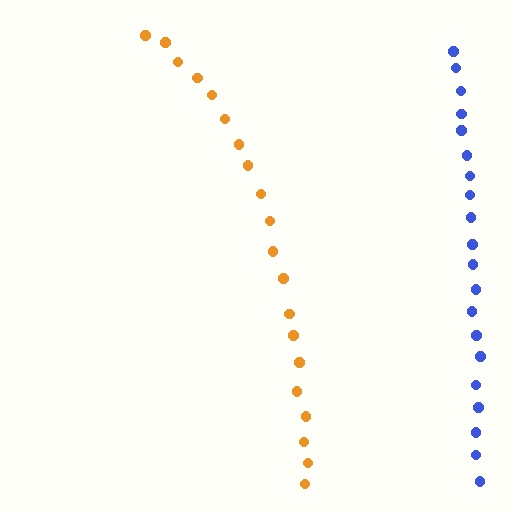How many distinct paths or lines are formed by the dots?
There are 2 distinct paths.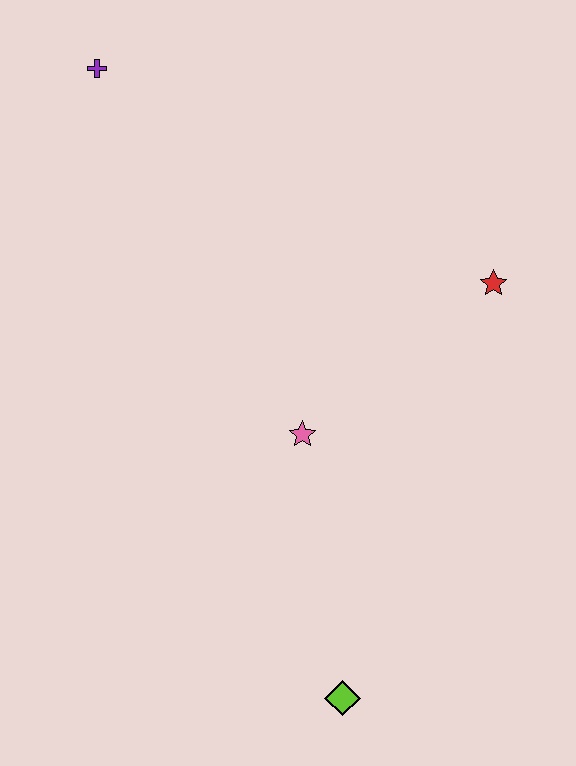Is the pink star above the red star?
No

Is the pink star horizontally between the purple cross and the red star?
Yes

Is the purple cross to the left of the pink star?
Yes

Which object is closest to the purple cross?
The pink star is closest to the purple cross.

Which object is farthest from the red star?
The purple cross is farthest from the red star.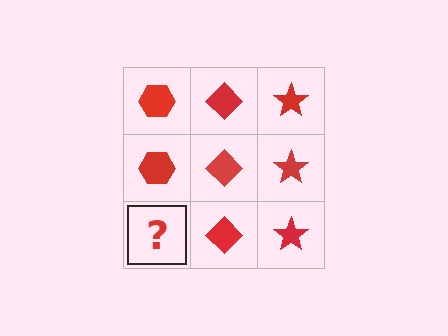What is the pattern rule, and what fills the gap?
The rule is that each column has a consistent shape. The gap should be filled with a red hexagon.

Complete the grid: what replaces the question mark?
The question mark should be replaced with a red hexagon.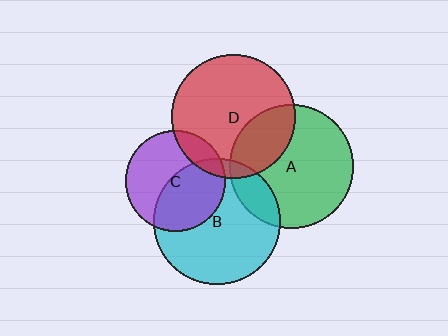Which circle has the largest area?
Circle B (cyan).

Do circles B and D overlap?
Yes.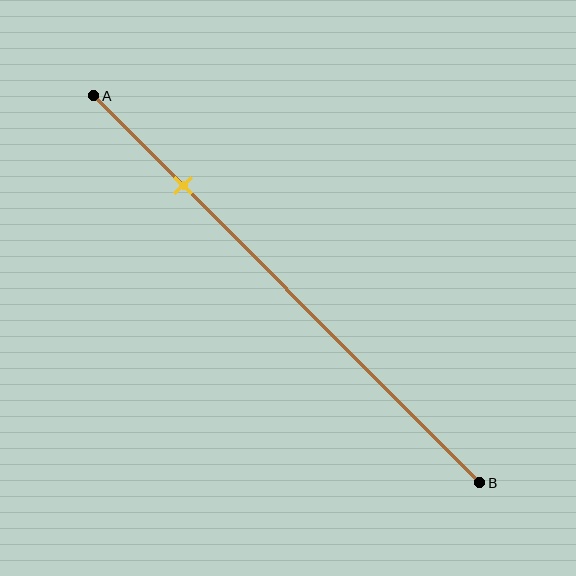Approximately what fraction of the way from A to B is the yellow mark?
The yellow mark is approximately 25% of the way from A to B.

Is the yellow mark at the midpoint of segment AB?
No, the mark is at about 25% from A, not at the 50% midpoint.